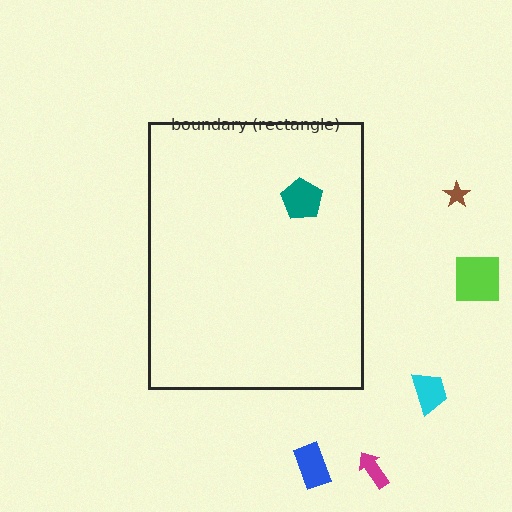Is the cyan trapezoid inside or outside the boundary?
Outside.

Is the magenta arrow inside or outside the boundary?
Outside.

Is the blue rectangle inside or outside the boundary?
Outside.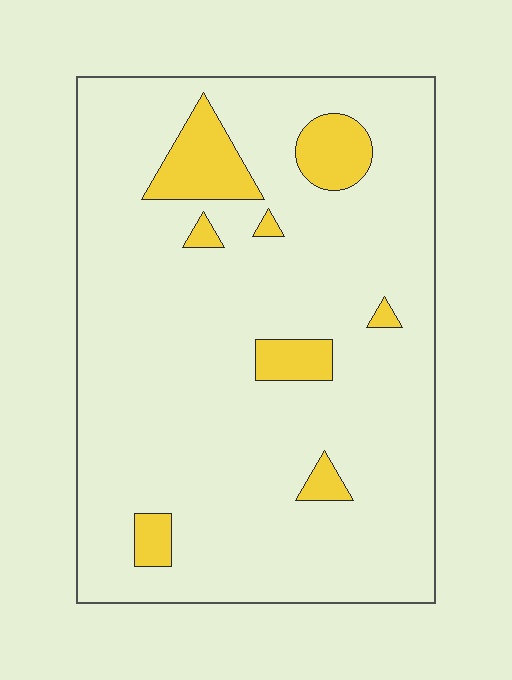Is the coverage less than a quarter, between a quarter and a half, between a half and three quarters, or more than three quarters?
Less than a quarter.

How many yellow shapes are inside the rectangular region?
8.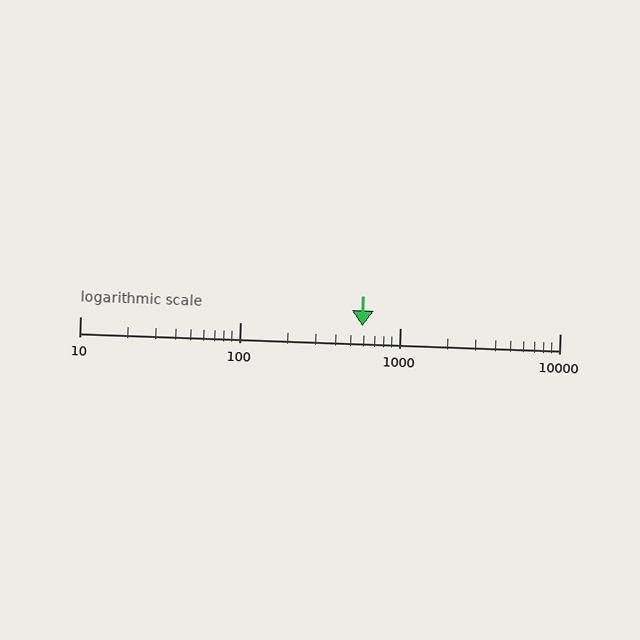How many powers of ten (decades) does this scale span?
The scale spans 3 decades, from 10 to 10000.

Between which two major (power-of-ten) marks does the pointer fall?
The pointer is between 100 and 1000.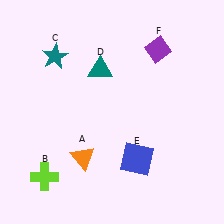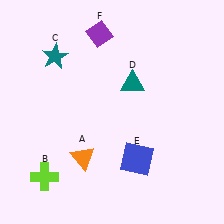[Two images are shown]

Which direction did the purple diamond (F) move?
The purple diamond (F) moved left.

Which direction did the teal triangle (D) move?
The teal triangle (D) moved right.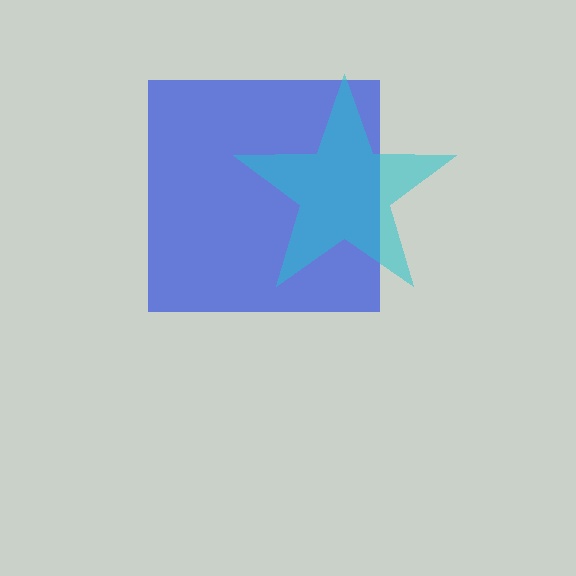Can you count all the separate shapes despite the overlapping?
Yes, there are 2 separate shapes.